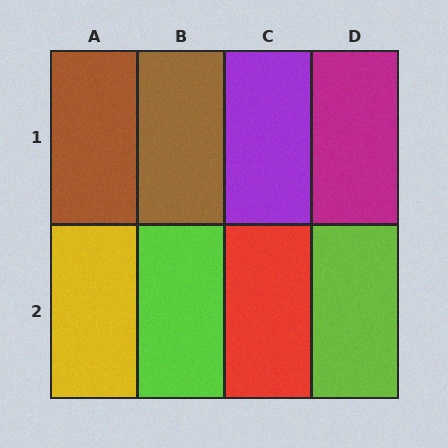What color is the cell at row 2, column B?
Lime.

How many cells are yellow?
1 cell is yellow.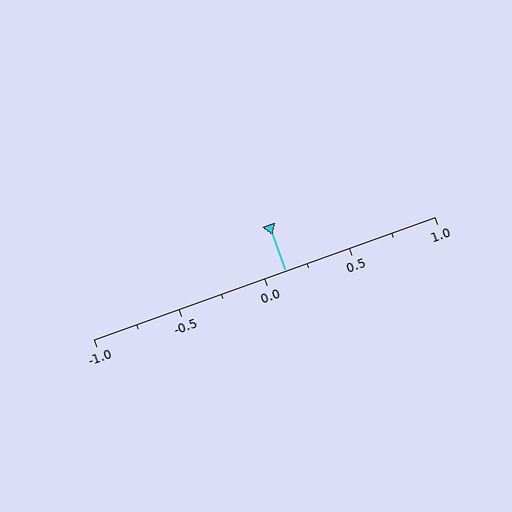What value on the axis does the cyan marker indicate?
The marker indicates approximately 0.12.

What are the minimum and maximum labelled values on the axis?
The axis runs from -1.0 to 1.0.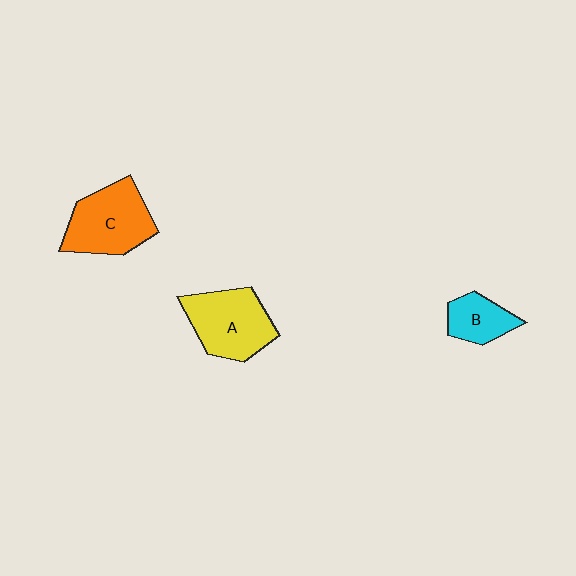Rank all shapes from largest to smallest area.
From largest to smallest: C (orange), A (yellow), B (cyan).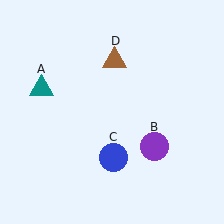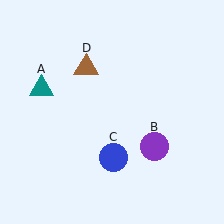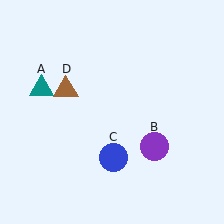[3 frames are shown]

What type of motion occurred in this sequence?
The brown triangle (object D) rotated counterclockwise around the center of the scene.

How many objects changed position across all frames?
1 object changed position: brown triangle (object D).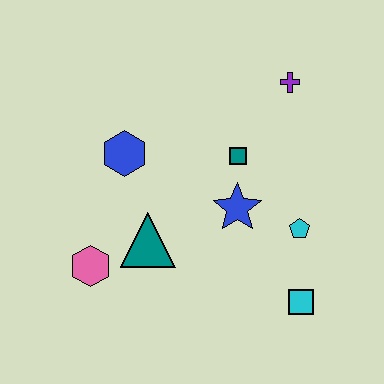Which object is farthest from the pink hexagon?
The purple cross is farthest from the pink hexagon.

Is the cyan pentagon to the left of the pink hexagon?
No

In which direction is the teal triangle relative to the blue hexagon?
The teal triangle is below the blue hexagon.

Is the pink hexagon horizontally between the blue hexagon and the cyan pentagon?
No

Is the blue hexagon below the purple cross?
Yes